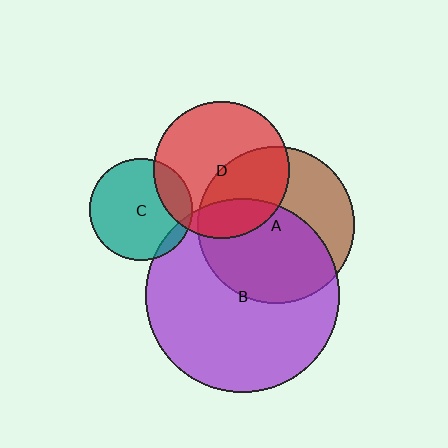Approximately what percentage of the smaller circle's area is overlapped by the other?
Approximately 20%.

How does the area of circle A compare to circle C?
Approximately 2.3 times.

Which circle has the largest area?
Circle B (purple).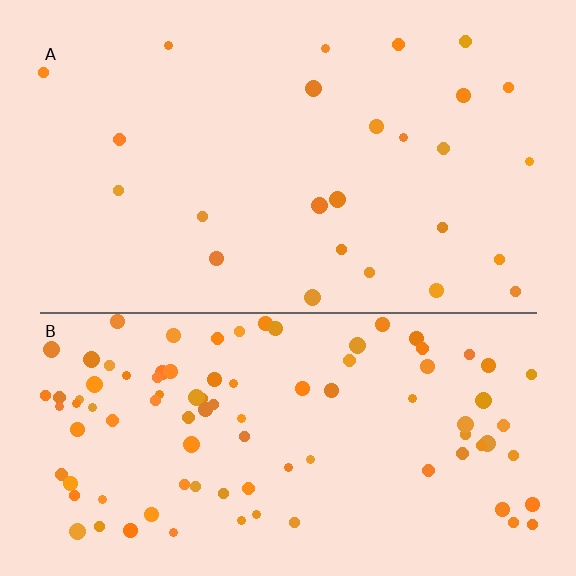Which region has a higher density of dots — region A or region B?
B (the bottom).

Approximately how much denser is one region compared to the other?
Approximately 3.8× — region B over region A.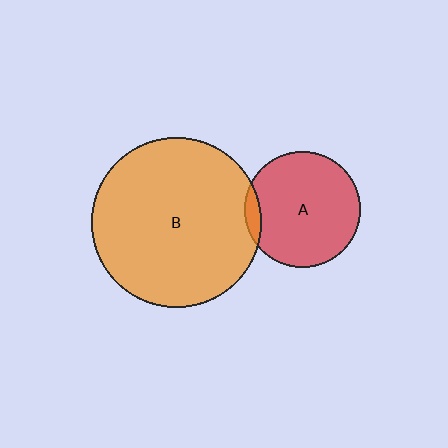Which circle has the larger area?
Circle B (orange).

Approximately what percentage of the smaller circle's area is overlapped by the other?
Approximately 5%.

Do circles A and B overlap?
Yes.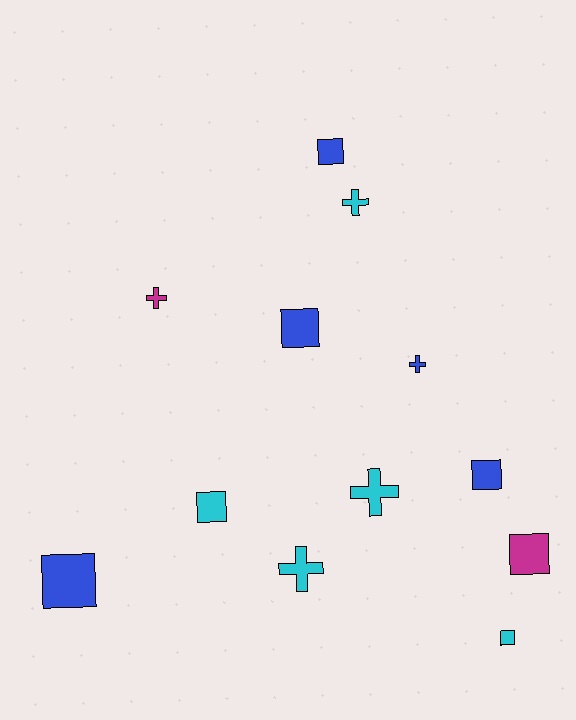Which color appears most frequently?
Blue, with 5 objects.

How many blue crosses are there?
There is 1 blue cross.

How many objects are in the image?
There are 12 objects.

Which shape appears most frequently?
Square, with 7 objects.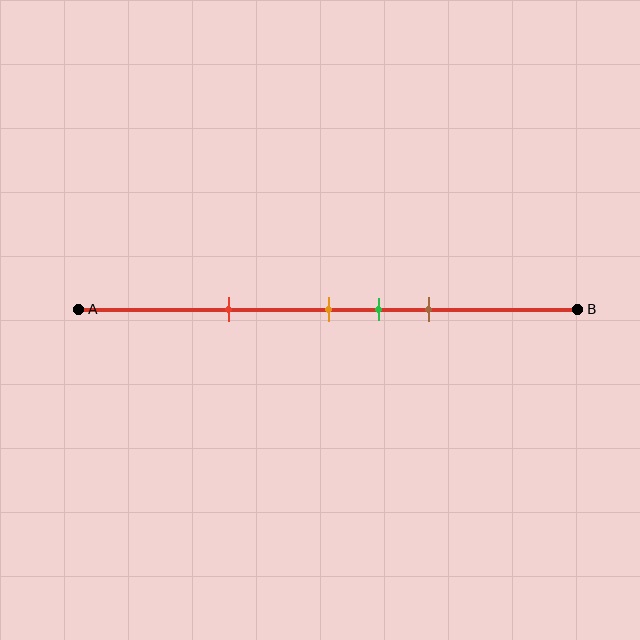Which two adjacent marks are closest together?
The orange and green marks are the closest adjacent pair.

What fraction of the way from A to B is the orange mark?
The orange mark is approximately 50% (0.5) of the way from A to B.